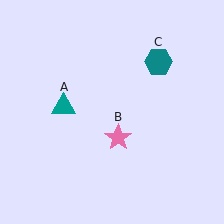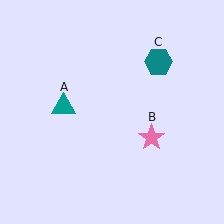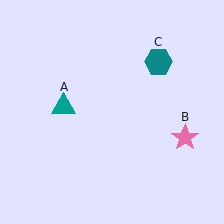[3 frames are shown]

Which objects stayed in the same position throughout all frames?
Teal triangle (object A) and teal hexagon (object C) remained stationary.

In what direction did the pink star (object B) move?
The pink star (object B) moved right.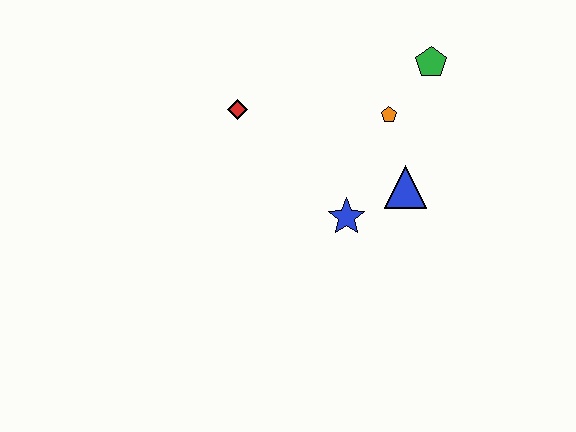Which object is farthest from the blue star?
The green pentagon is farthest from the blue star.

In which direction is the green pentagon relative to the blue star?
The green pentagon is above the blue star.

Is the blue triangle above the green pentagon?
No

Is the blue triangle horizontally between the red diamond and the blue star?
No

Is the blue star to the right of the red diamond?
Yes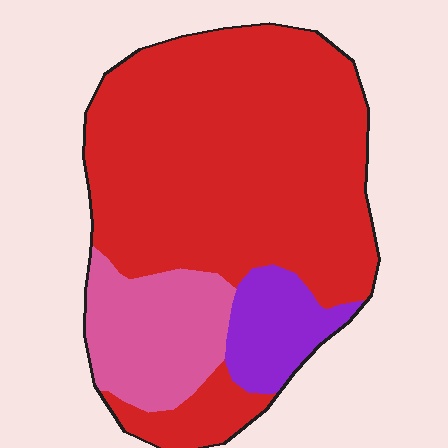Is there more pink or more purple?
Pink.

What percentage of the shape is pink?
Pink covers around 20% of the shape.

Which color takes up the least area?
Purple, at roughly 10%.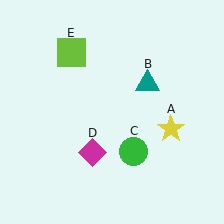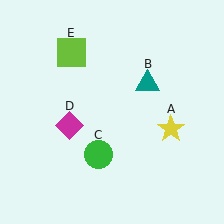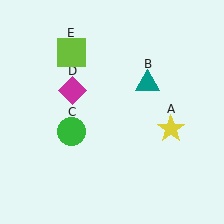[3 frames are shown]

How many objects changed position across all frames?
2 objects changed position: green circle (object C), magenta diamond (object D).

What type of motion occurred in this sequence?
The green circle (object C), magenta diamond (object D) rotated clockwise around the center of the scene.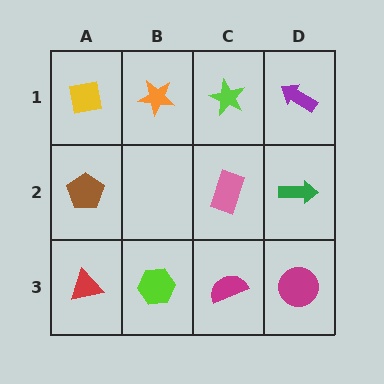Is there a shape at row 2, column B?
No, that cell is empty.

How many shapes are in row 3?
4 shapes.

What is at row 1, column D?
A purple arrow.